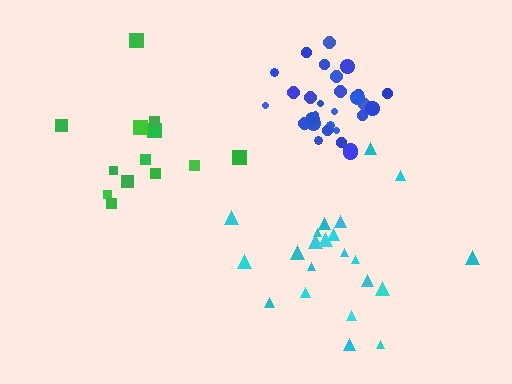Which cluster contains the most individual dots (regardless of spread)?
Blue (29).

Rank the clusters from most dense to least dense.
blue, cyan, green.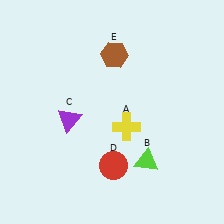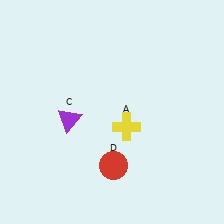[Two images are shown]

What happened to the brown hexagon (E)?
The brown hexagon (E) was removed in Image 2. It was in the top-right area of Image 1.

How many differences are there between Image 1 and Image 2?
There are 2 differences between the two images.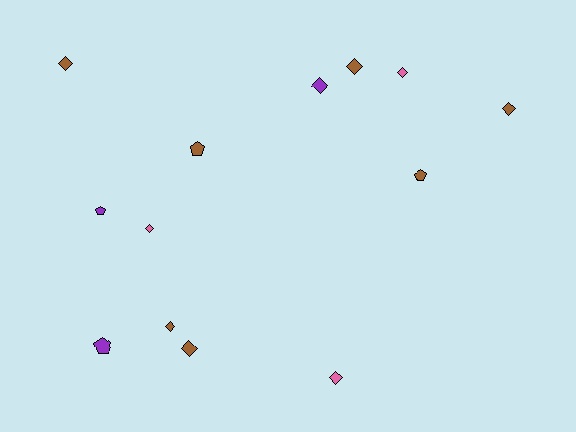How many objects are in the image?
There are 13 objects.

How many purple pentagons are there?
There are 2 purple pentagons.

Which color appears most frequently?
Brown, with 7 objects.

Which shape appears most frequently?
Diamond, with 9 objects.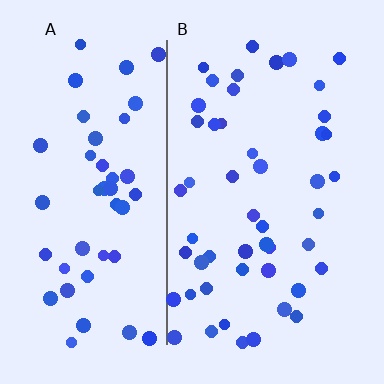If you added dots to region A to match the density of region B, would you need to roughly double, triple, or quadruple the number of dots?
Approximately double.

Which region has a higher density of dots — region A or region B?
B (the right).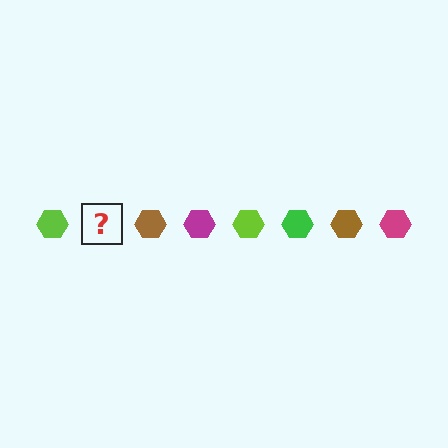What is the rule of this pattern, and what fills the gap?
The rule is that the pattern cycles through lime, green, brown, magenta hexagons. The gap should be filled with a green hexagon.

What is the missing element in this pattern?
The missing element is a green hexagon.